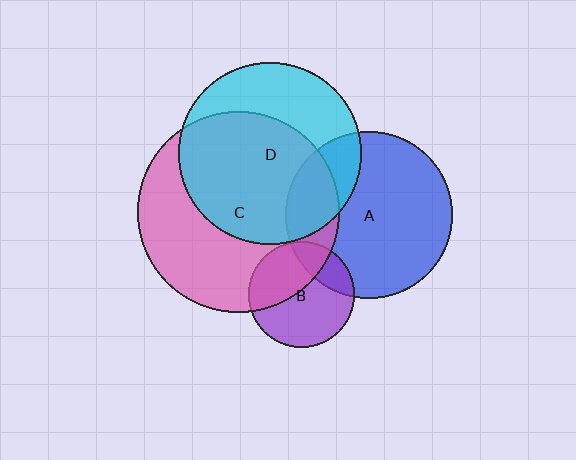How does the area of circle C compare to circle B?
Approximately 3.6 times.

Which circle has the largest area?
Circle C (pink).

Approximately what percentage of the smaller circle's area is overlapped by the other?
Approximately 25%.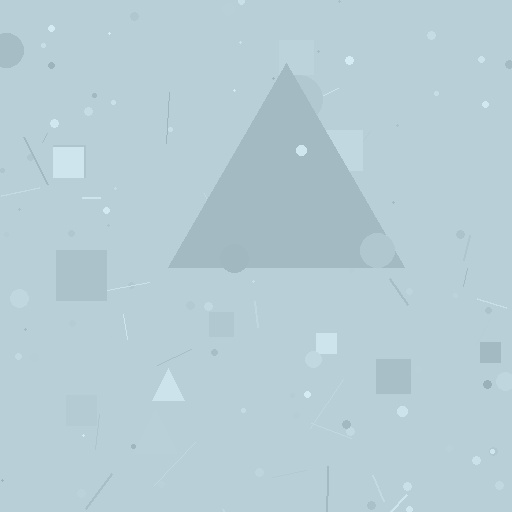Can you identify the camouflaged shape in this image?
The camouflaged shape is a triangle.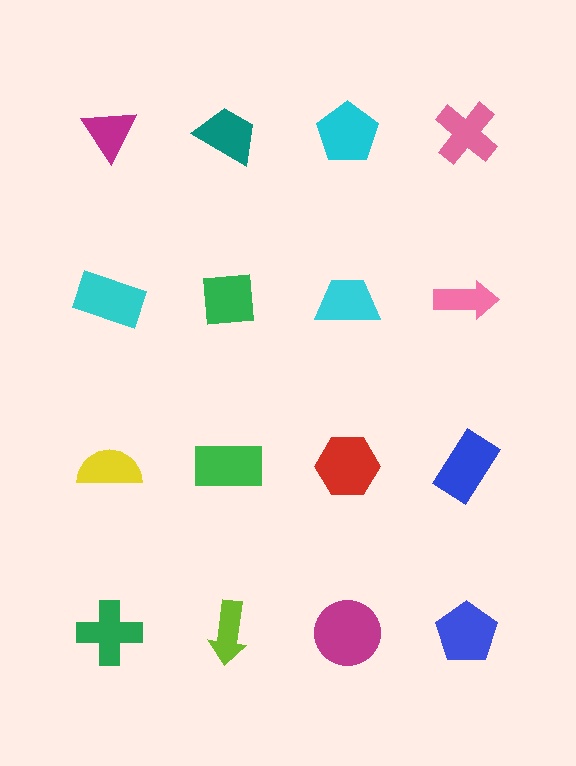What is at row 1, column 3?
A cyan pentagon.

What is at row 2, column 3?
A cyan trapezoid.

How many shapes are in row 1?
4 shapes.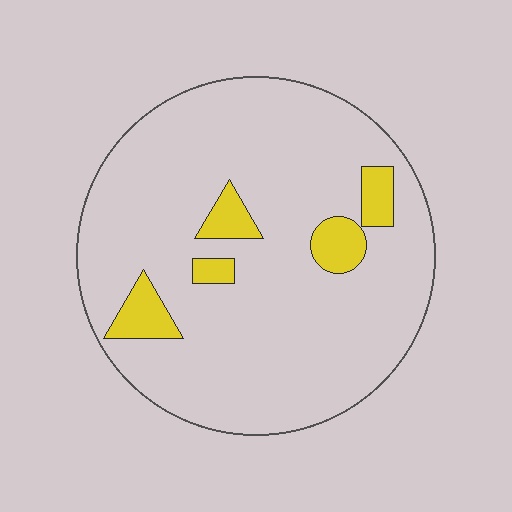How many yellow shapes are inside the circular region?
5.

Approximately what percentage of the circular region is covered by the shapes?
Approximately 10%.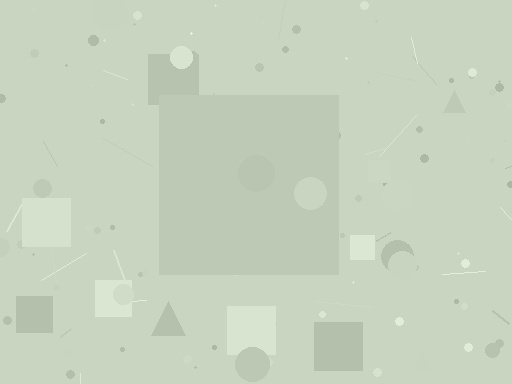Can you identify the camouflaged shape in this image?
The camouflaged shape is a square.